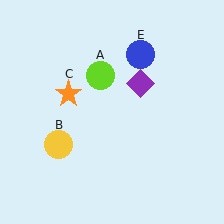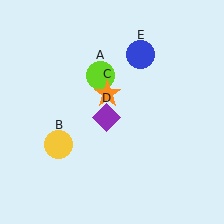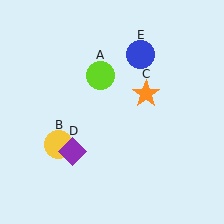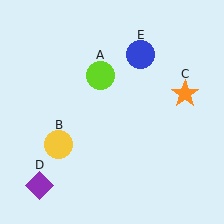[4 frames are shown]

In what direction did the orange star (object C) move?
The orange star (object C) moved right.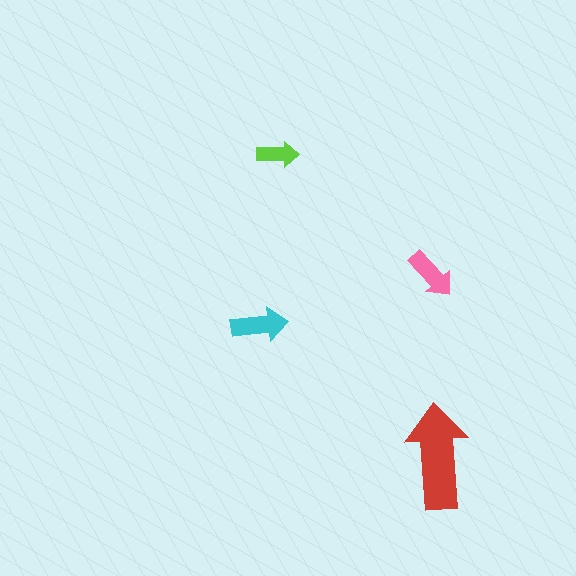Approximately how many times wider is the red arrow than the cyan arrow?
About 2 times wider.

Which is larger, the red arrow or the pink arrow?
The red one.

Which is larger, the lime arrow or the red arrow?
The red one.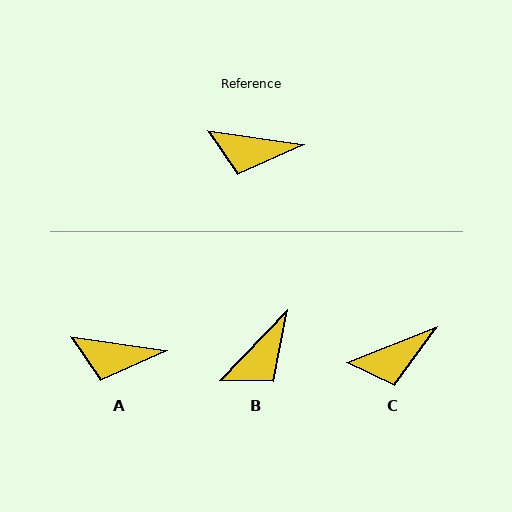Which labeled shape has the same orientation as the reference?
A.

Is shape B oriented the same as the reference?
No, it is off by about 55 degrees.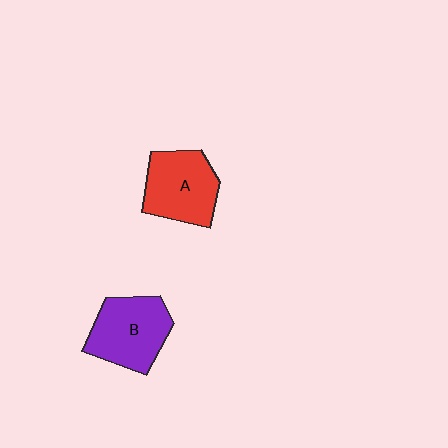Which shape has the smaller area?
Shape A (red).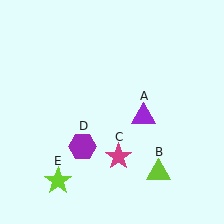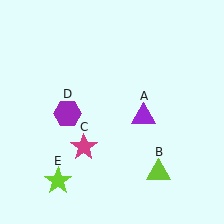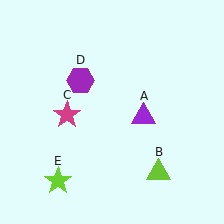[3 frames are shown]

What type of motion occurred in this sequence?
The magenta star (object C), purple hexagon (object D) rotated clockwise around the center of the scene.